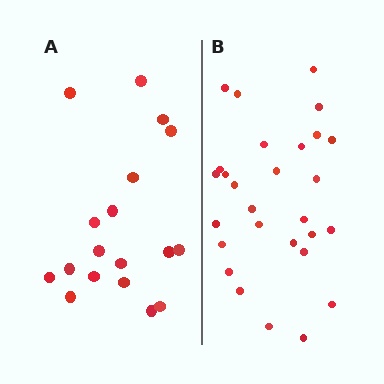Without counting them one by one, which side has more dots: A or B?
Region B (the right region) has more dots.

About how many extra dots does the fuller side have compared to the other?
Region B has roughly 10 or so more dots than region A.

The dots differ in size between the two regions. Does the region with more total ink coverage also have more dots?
No. Region A has more total ink coverage because its dots are larger, but region B actually contains more individual dots. Total area can be misleading — the number of items is what matters here.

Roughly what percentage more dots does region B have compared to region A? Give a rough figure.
About 55% more.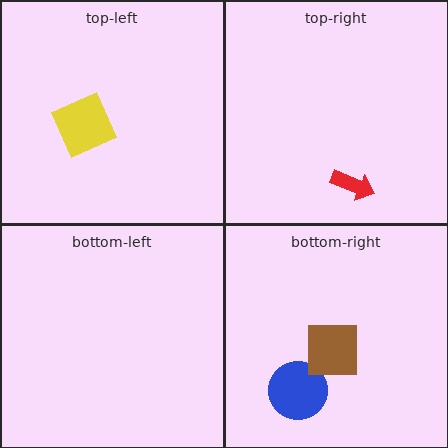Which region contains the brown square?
The bottom-right region.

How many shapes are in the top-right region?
1.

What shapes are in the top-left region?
The yellow diamond.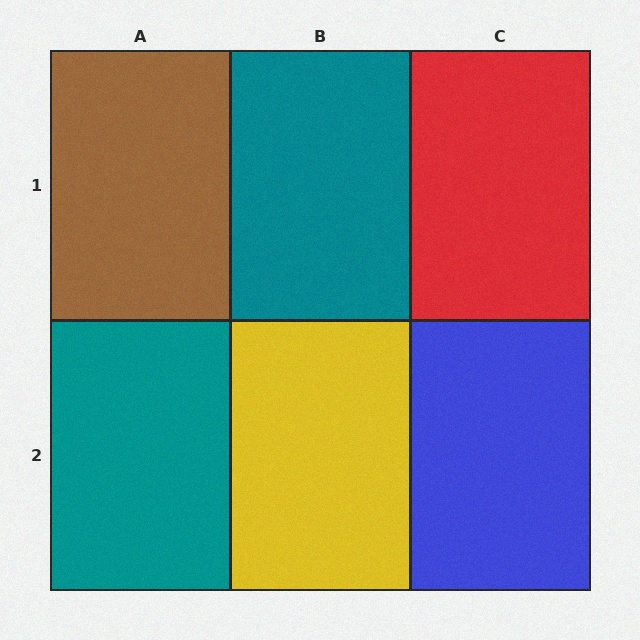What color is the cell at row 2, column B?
Yellow.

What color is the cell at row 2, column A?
Teal.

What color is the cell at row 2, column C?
Blue.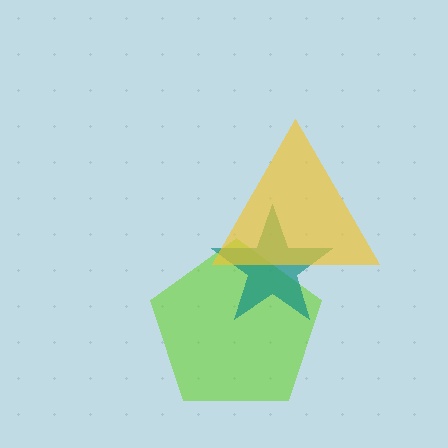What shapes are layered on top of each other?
The layered shapes are: a lime pentagon, a teal star, a yellow triangle.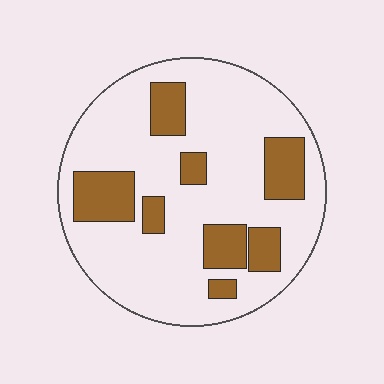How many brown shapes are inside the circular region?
8.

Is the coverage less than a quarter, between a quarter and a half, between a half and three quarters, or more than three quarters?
Less than a quarter.